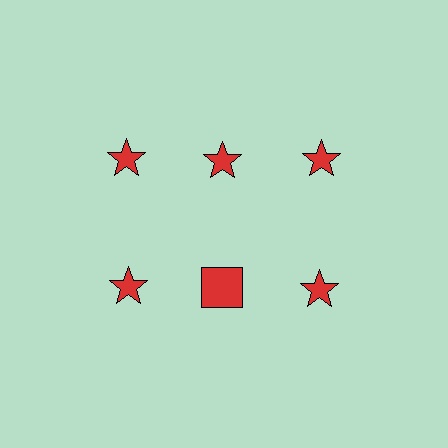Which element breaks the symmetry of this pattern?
The red square in the second row, second from left column breaks the symmetry. All other shapes are red stars.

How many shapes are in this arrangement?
There are 6 shapes arranged in a grid pattern.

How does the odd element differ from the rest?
It has a different shape: square instead of star.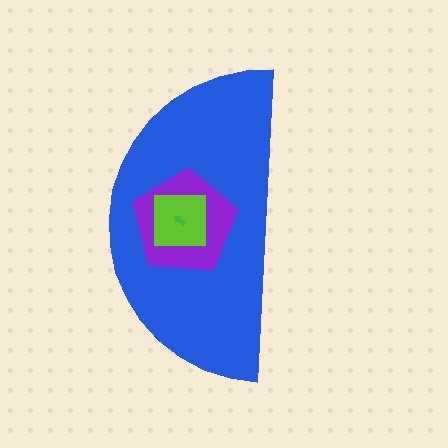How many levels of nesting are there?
4.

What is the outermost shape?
The blue semicircle.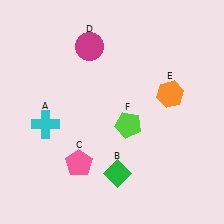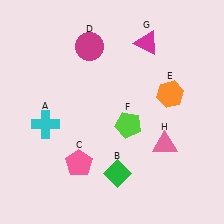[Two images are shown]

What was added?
A magenta triangle (G), a pink triangle (H) were added in Image 2.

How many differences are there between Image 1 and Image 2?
There are 2 differences between the two images.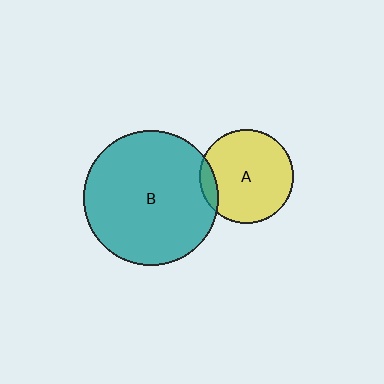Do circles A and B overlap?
Yes.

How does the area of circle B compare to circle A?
Approximately 2.1 times.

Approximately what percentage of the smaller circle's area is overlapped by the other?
Approximately 10%.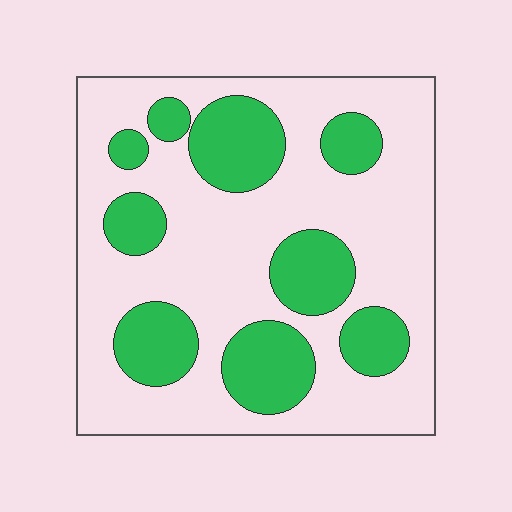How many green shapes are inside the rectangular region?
9.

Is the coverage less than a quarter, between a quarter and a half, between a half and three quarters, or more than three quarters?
Between a quarter and a half.